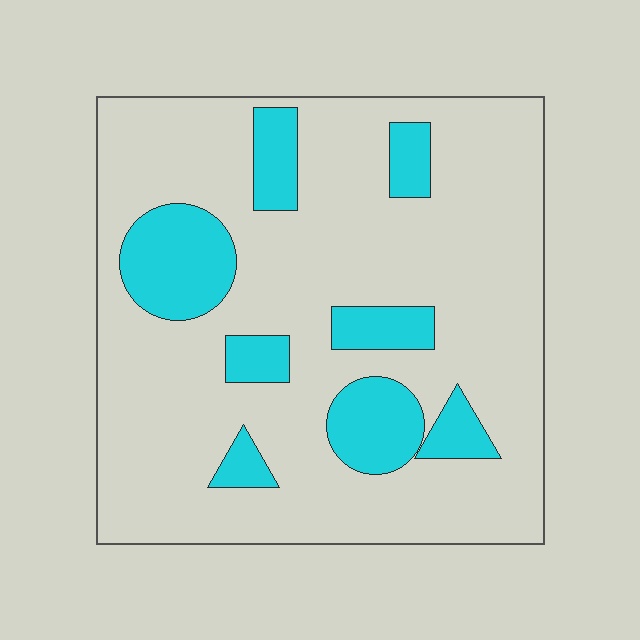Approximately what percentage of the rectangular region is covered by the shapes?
Approximately 20%.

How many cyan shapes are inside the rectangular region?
8.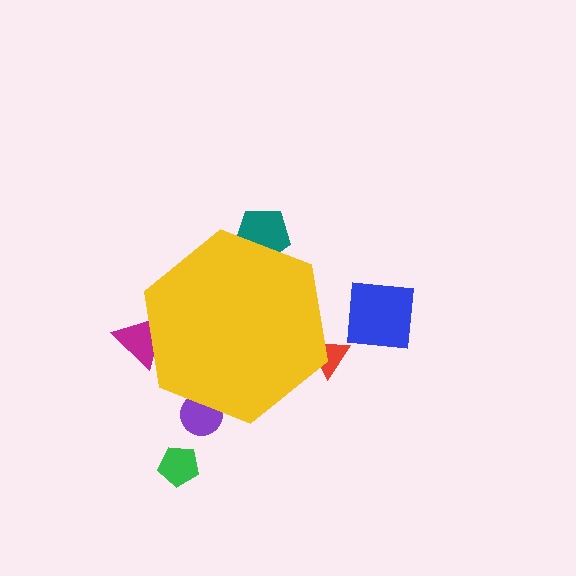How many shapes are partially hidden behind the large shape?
4 shapes are partially hidden.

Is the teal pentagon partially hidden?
Yes, the teal pentagon is partially hidden behind the yellow hexagon.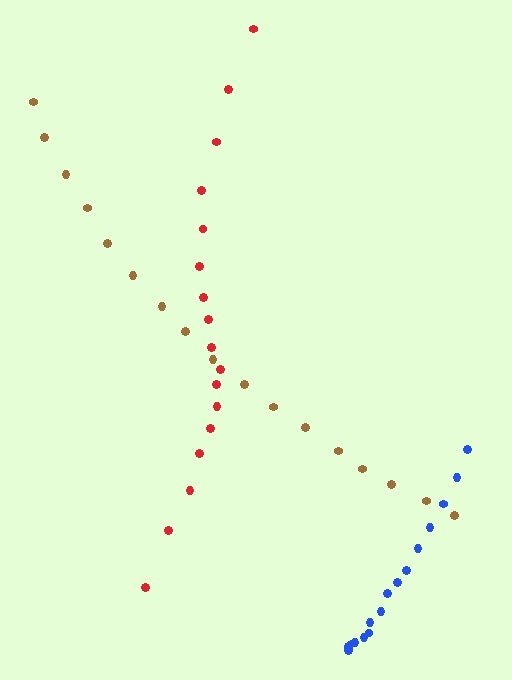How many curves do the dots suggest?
There are 3 distinct paths.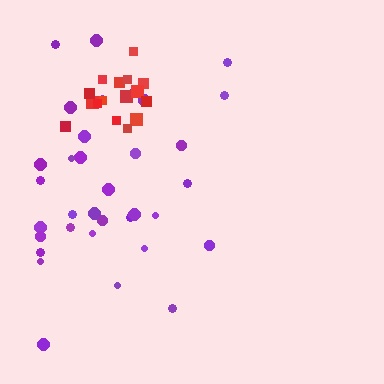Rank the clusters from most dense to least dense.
red, purple.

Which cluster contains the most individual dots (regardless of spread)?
Purple (34).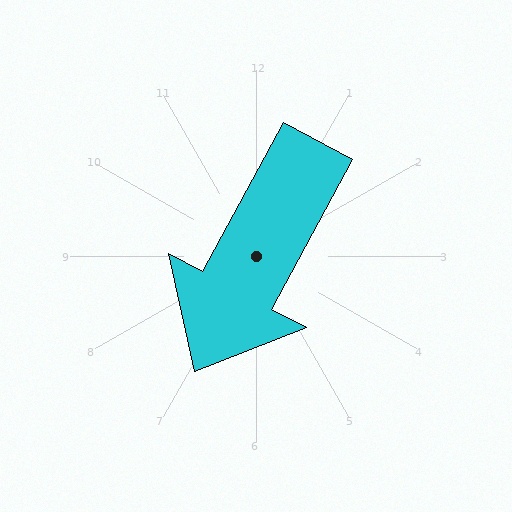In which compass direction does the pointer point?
Southwest.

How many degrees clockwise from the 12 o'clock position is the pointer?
Approximately 208 degrees.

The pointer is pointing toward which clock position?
Roughly 7 o'clock.